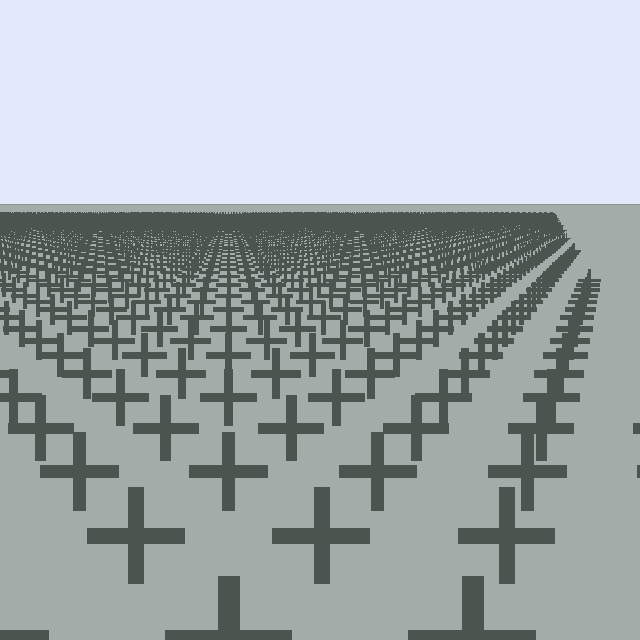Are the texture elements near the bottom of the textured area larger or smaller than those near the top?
Larger. Near the bottom, elements are closer to the viewer and appear at a bigger on-screen size.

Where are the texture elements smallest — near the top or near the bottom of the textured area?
Near the top.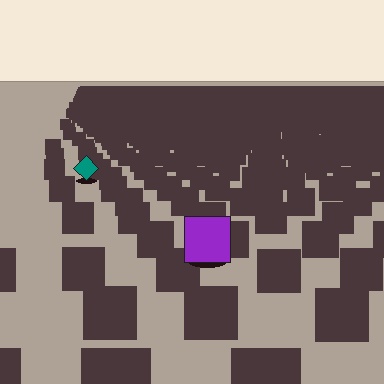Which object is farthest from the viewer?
The teal diamond is farthest from the viewer. It appears smaller and the ground texture around it is denser.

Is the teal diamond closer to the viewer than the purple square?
No. The purple square is closer — you can tell from the texture gradient: the ground texture is coarser near it.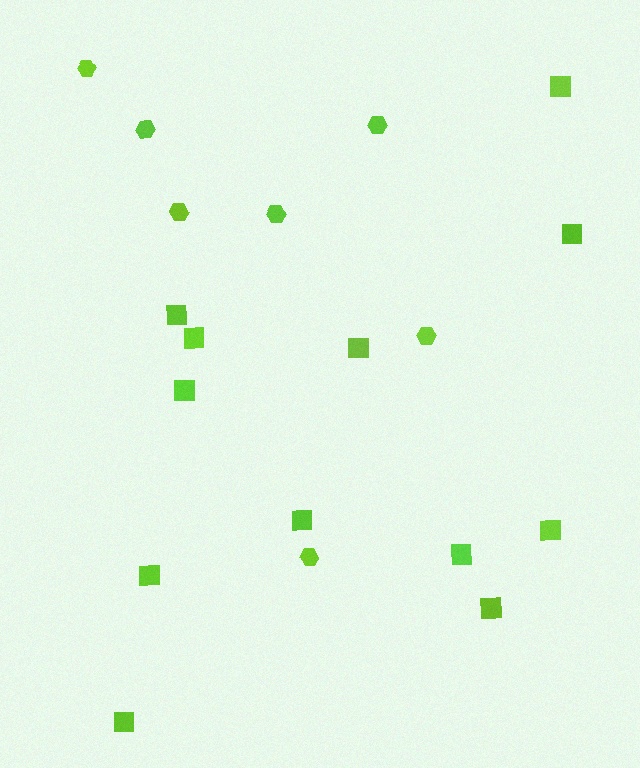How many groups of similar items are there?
There are 2 groups: one group of squares (12) and one group of hexagons (7).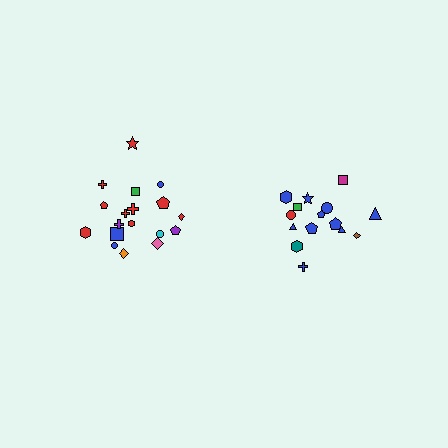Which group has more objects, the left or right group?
The left group.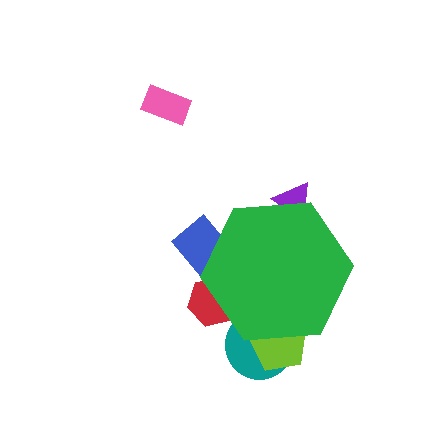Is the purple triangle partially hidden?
Yes, the purple triangle is partially hidden behind the green hexagon.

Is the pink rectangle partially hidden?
No, the pink rectangle is fully visible.